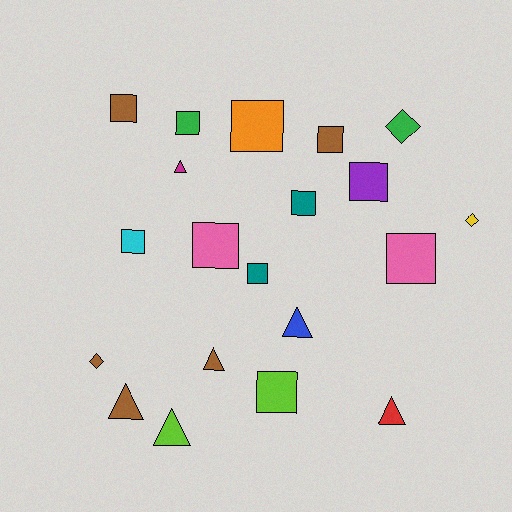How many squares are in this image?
There are 11 squares.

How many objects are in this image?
There are 20 objects.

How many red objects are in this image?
There is 1 red object.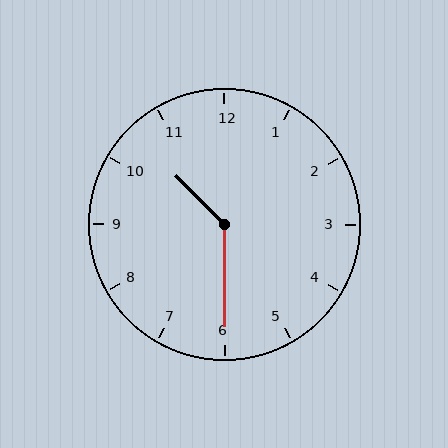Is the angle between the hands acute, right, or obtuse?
It is obtuse.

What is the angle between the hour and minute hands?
Approximately 135 degrees.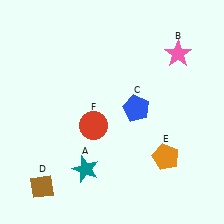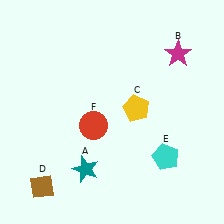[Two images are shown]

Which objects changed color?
B changed from pink to magenta. C changed from blue to yellow. E changed from orange to cyan.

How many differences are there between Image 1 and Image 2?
There are 3 differences between the two images.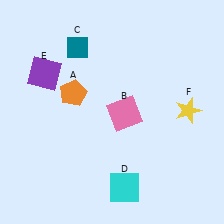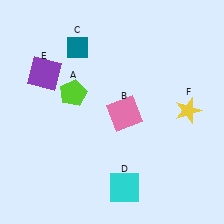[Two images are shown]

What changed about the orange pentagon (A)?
In Image 1, A is orange. In Image 2, it changed to lime.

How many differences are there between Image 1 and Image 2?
There is 1 difference between the two images.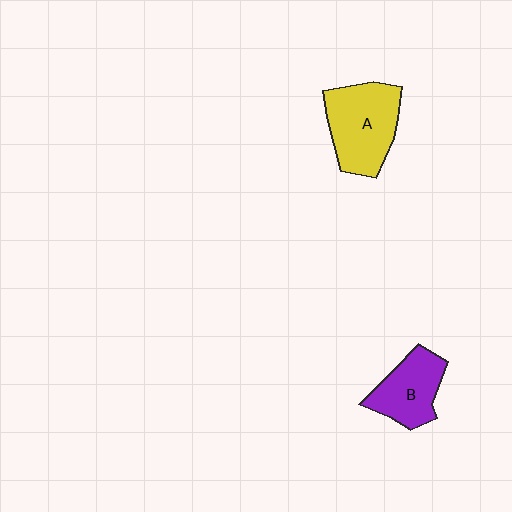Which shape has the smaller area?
Shape B (purple).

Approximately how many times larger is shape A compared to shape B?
Approximately 1.4 times.